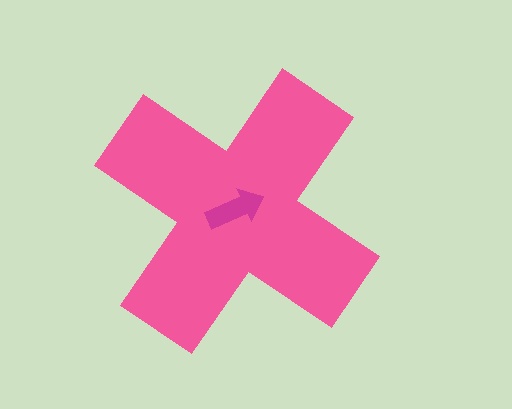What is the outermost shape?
The pink cross.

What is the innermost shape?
The magenta arrow.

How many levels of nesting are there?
2.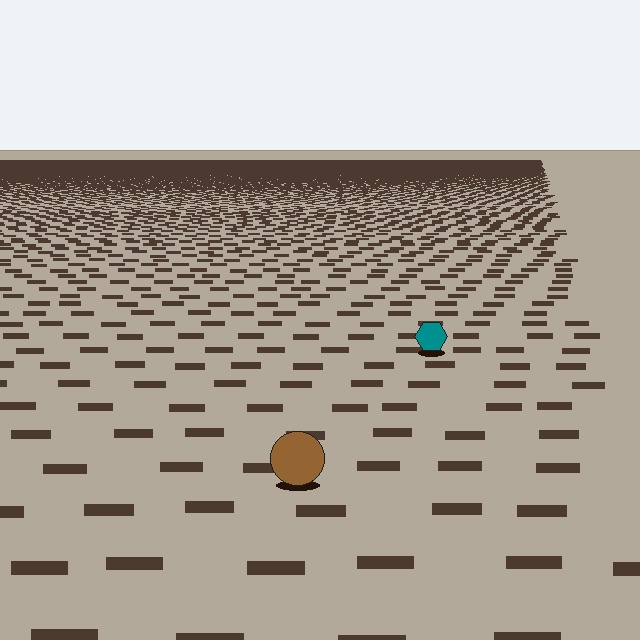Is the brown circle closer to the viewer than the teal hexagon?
Yes. The brown circle is closer — you can tell from the texture gradient: the ground texture is coarser near it.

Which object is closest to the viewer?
The brown circle is closest. The texture marks near it are larger and more spread out.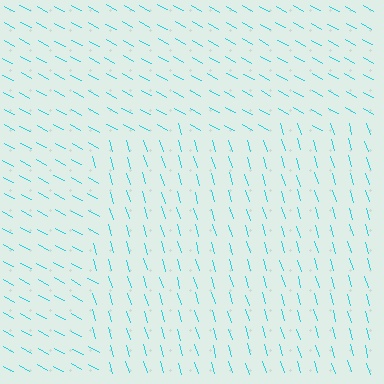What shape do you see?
I see a rectangle.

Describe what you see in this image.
The image is filled with small cyan line segments. A rectangle region in the image has lines oriented differently from the surrounding lines, creating a visible texture boundary.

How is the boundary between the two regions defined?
The boundary is defined purely by a change in line orientation (approximately 45 degrees difference). All lines are the same color and thickness.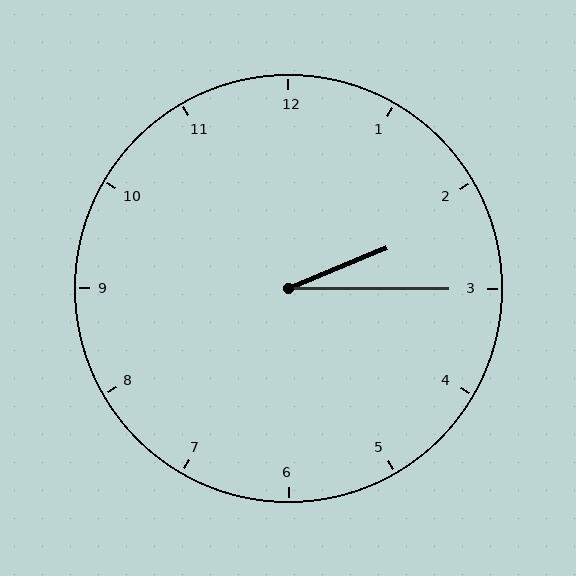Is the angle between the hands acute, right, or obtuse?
It is acute.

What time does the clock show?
2:15.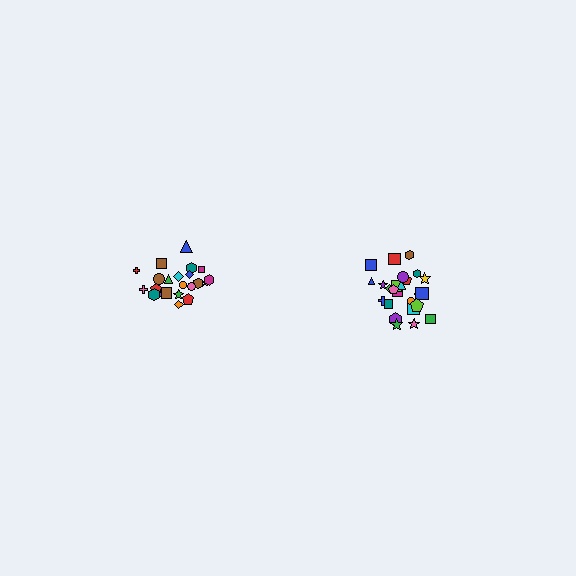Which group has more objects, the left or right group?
The right group.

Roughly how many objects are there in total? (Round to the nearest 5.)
Roughly 45 objects in total.